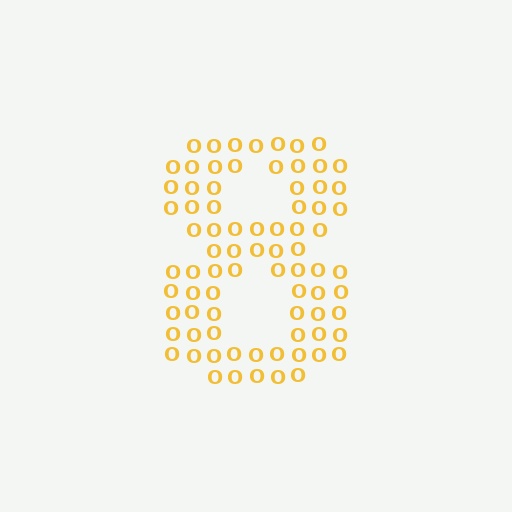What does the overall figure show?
The overall figure shows the digit 8.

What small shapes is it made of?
It is made of small letter O's.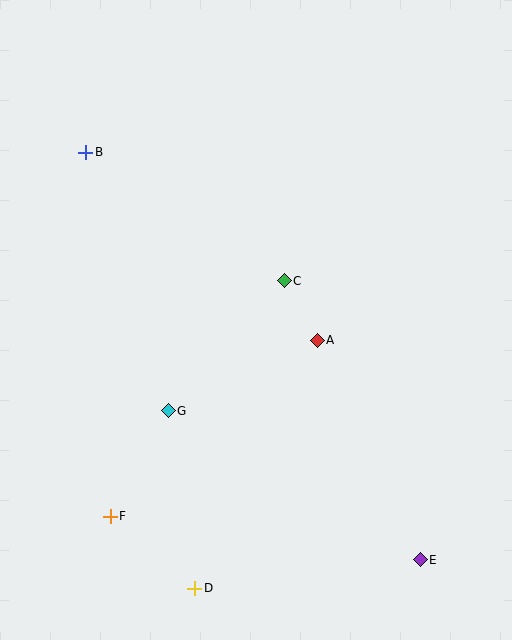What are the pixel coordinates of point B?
Point B is at (86, 152).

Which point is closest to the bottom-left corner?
Point F is closest to the bottom-left corner.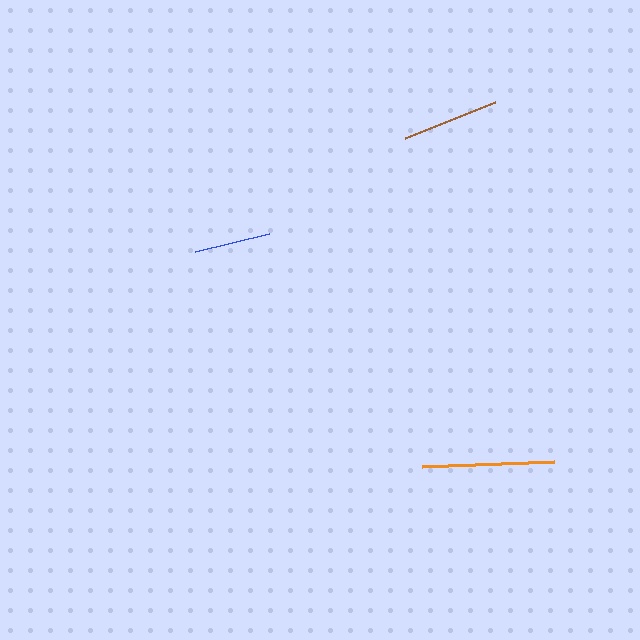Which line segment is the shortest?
The blue line is the shortest at approximately 76 pixels.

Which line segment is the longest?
The orange line is the longest at approximately 132 pixels.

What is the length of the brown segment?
The brown segment is approximately 97 pixels long.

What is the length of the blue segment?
The blue segment is approximately 76 pixels long.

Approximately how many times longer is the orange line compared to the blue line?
The orange line is approximately 1.7 times the length of the blue line.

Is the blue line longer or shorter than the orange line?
The orange line is longer than the blue line.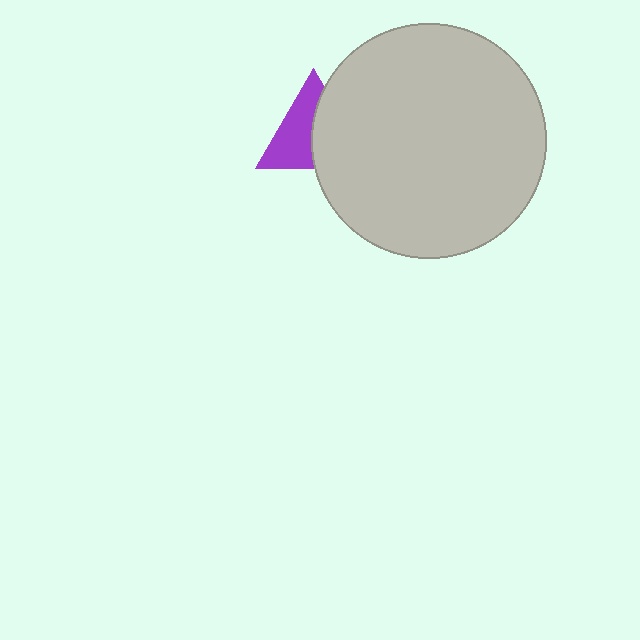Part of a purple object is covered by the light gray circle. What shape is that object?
It is a triangle.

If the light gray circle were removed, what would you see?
You would see the complete purple triangle.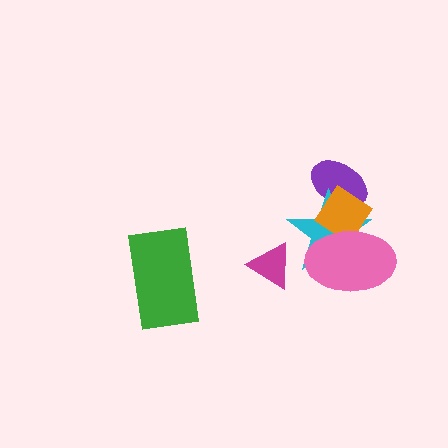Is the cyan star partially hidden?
Yes, it is partially covered by another shape.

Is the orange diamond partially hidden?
Yes, it is partially covered by another shape.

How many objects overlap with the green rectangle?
0 objects overlap with the green rectangle.